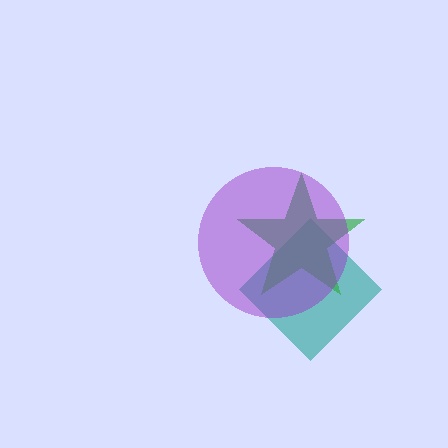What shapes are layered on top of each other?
The layered shapes are: a teal diamond, a green star, a purple circle.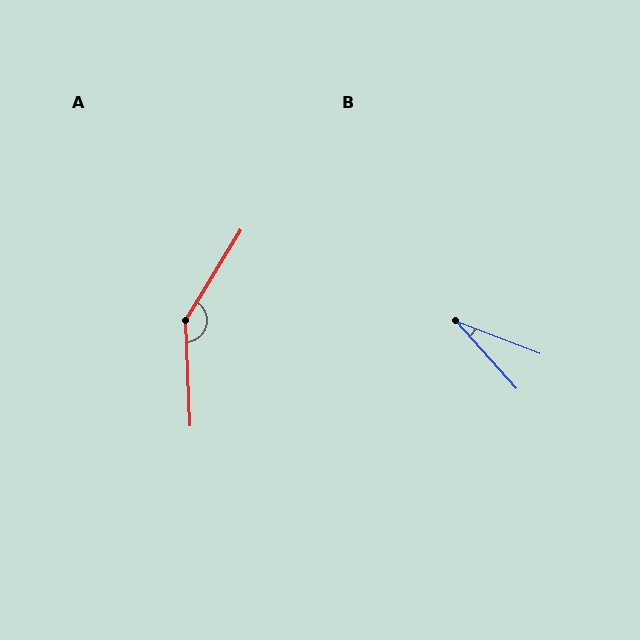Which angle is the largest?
A, at approximately 146 degrees.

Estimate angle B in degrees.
Approximately 27 degrees.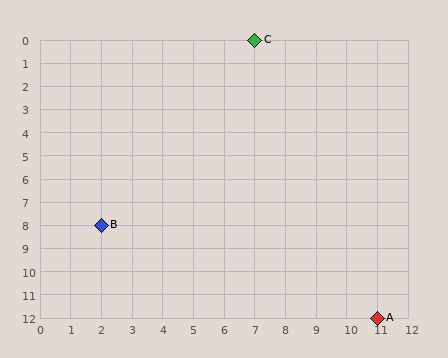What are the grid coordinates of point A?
Point A is at grid coordinates (11, 12).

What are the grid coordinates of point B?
Point B is at grid coordinates (2, 8).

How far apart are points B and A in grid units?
Points B and A are 9 columns and 4 rows apart (about 9.8 grid units diagonally).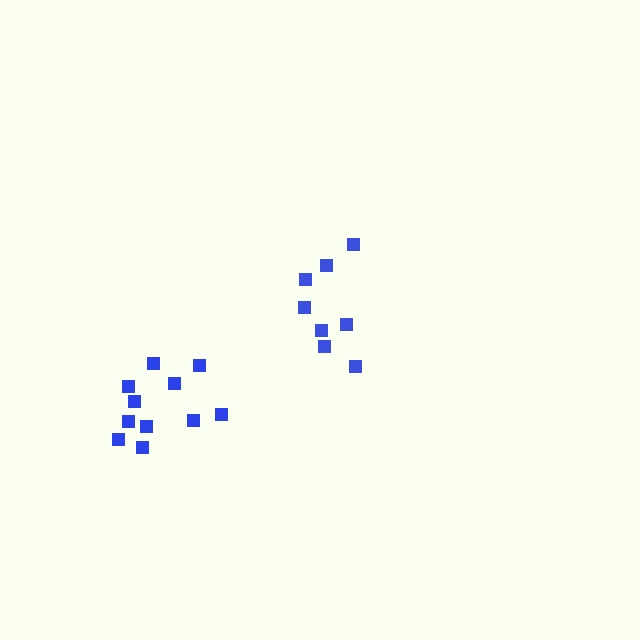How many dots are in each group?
Group 1: 8 dots, Group 2: 11 dots (19 total).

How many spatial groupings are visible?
There are 2 spatial groupings.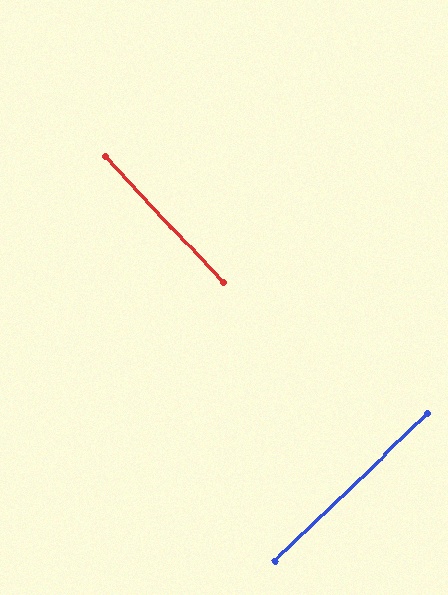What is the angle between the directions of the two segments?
Approximately 89 degrees.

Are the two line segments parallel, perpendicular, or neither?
Perpendicular — they meet at approximately 89°.